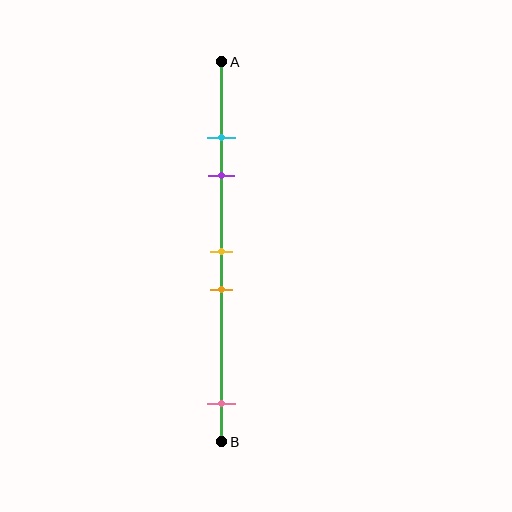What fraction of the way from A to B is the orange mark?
The orange mark is approximately 60% (0.6) of the way from A to B.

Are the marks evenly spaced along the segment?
No, the marks are not evenly spaced.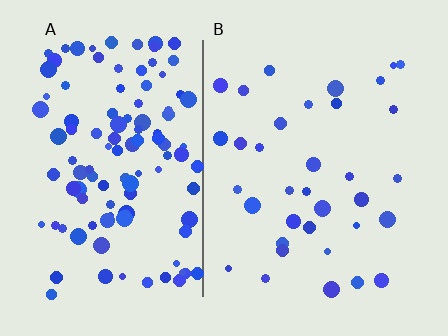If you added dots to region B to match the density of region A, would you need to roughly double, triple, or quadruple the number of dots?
Approximately triple.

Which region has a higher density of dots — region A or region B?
A (the left).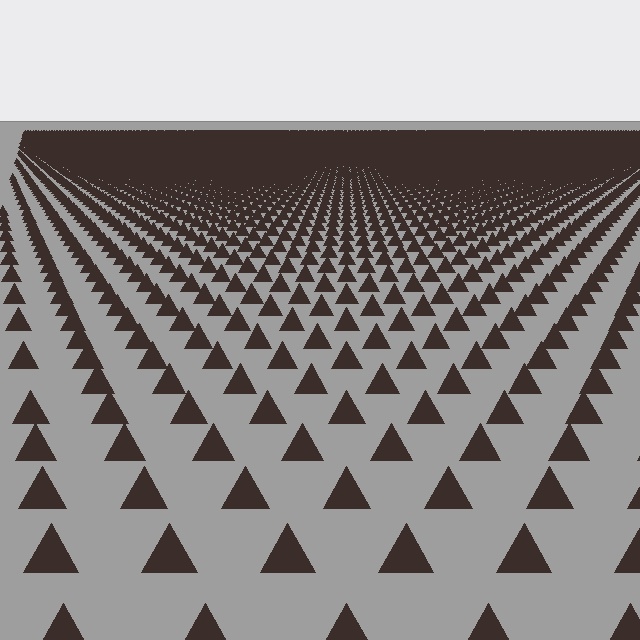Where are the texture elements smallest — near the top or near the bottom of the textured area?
Near the top.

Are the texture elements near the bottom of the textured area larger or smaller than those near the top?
Larger. Near the bottom, elements are closer to the viewer and appear at a bigger on-screen size.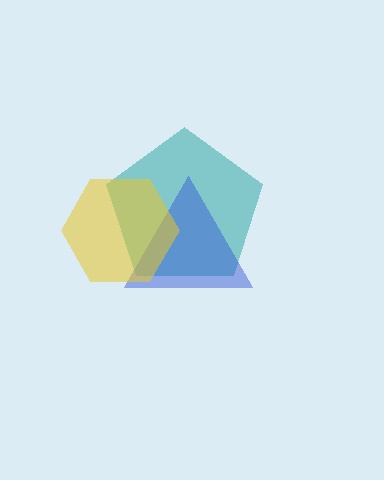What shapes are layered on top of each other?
The layered shapes are: a teal pentagon, a blue triangle, a yellow hexagon.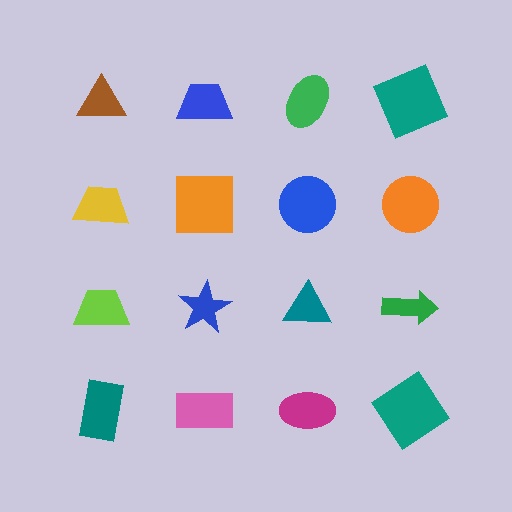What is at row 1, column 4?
A teal square.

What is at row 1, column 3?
A green ellipse.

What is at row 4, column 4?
A teal diamond.